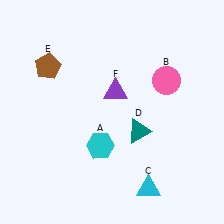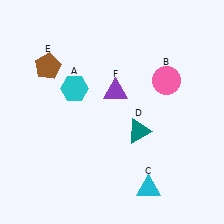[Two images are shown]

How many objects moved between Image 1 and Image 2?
1 object moved between the two images.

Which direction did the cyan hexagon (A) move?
The cyan hexagon (A) moved up.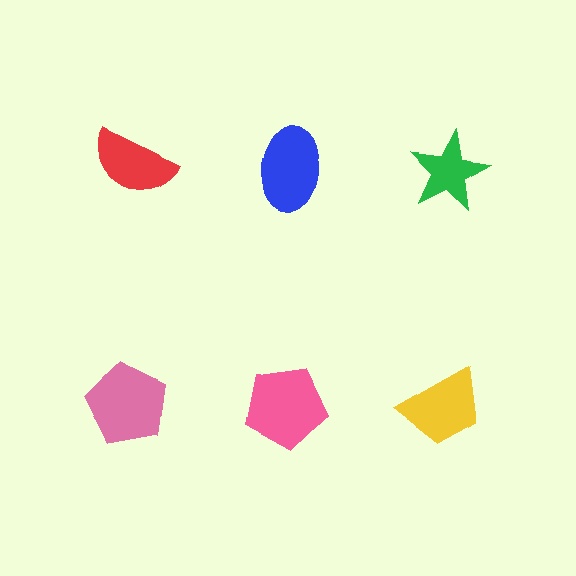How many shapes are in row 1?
3 shapes.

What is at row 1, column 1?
A red semicircle.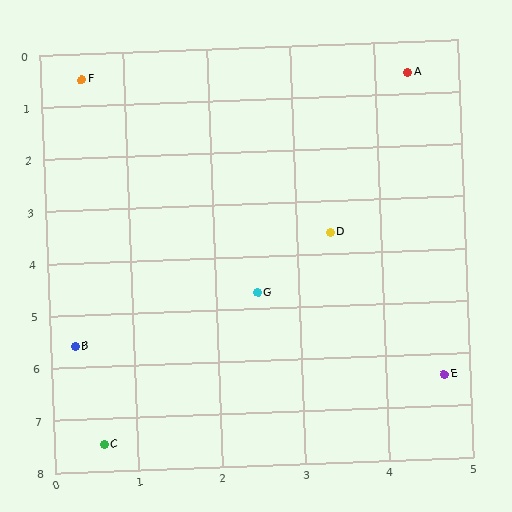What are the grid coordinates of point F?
Point F is at approximately (0.5, 0.5).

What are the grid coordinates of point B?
Point B is at approximately (0.3, 5.6).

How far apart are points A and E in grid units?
Points A and E are about 5.8 grid units apart.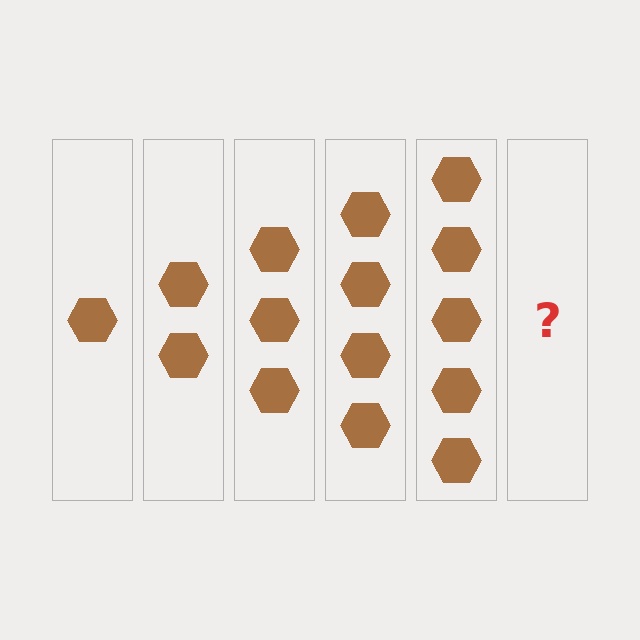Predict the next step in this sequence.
The next step is 6 hexagons.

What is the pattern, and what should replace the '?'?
The pattern is that each step adds one more hexagon. The '?' should be 6 hexagons.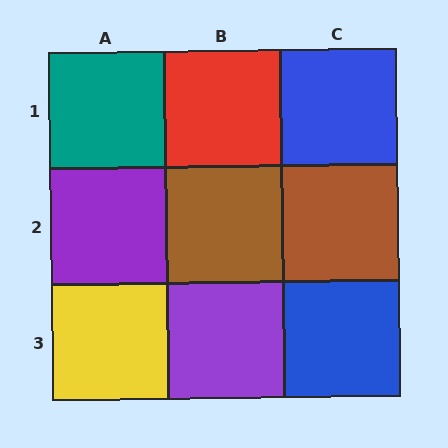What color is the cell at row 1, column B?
Red.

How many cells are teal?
1 cell is teal.